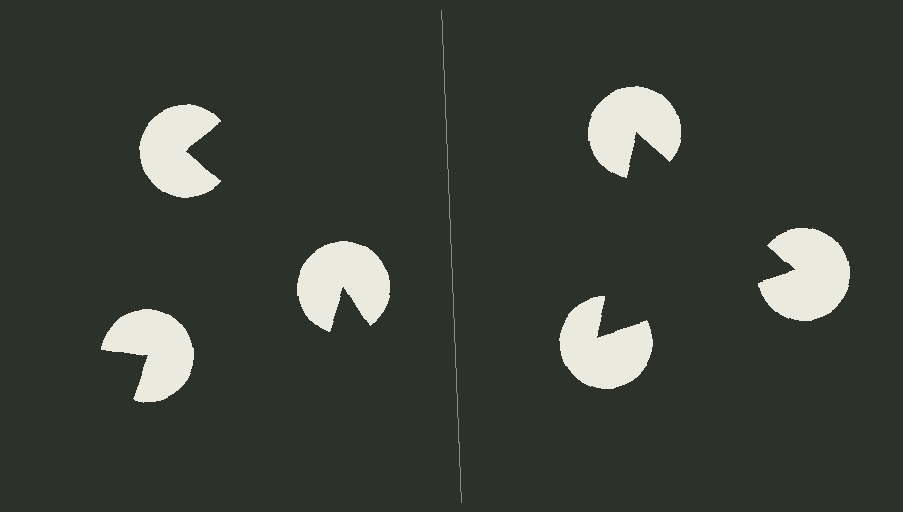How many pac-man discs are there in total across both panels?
6 — 3 on each side.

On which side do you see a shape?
An illusory triangle appears on the right side. On the left side the wedge cuts are rotated, so no coherent shape forms.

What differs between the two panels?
The pac-man discs are positioned identically on both sides; only the wedge orientations differ. On the right they align to a triangle; on the left they are misaligned.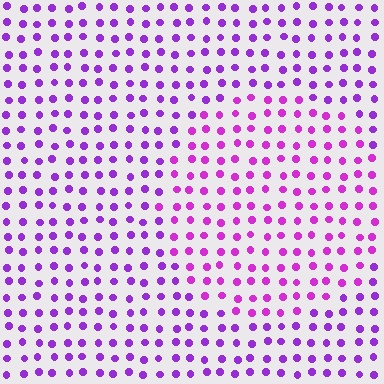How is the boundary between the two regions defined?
The boundary is defined purely by a slight shift in hue (about 23 degrees). Spacing, size, and orientation are identical on both sides.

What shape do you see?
I see a circle.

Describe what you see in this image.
The image is filled with small purple elements in a uniform arrangement. A circle-shaped region is visible where the elements are tinted to a slightly different hue, forming a subtle color boundary.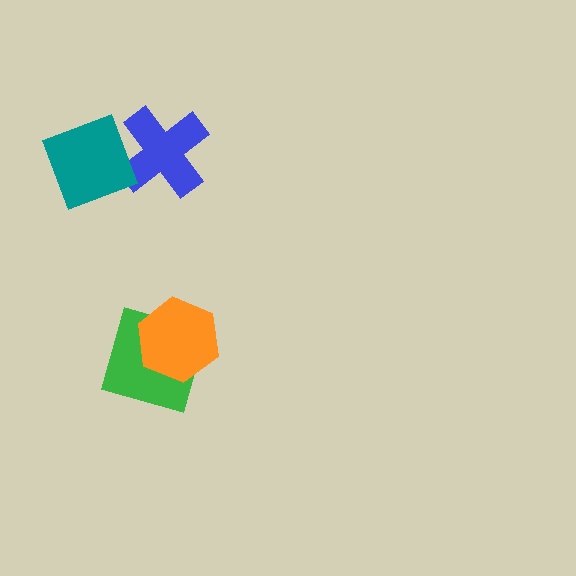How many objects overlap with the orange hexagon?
1 object overlaps with the orange hexagon.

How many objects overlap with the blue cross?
1 object overlaps with the blue cross.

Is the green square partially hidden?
Yes, it is partially covered by another shape.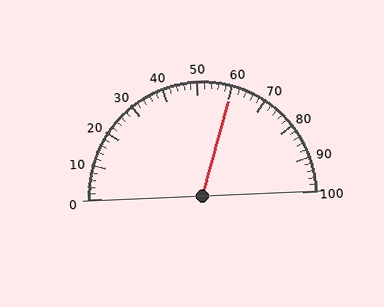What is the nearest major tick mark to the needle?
The nearest major tick mark is 60.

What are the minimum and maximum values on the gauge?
The gauge ranges from 0 to 100.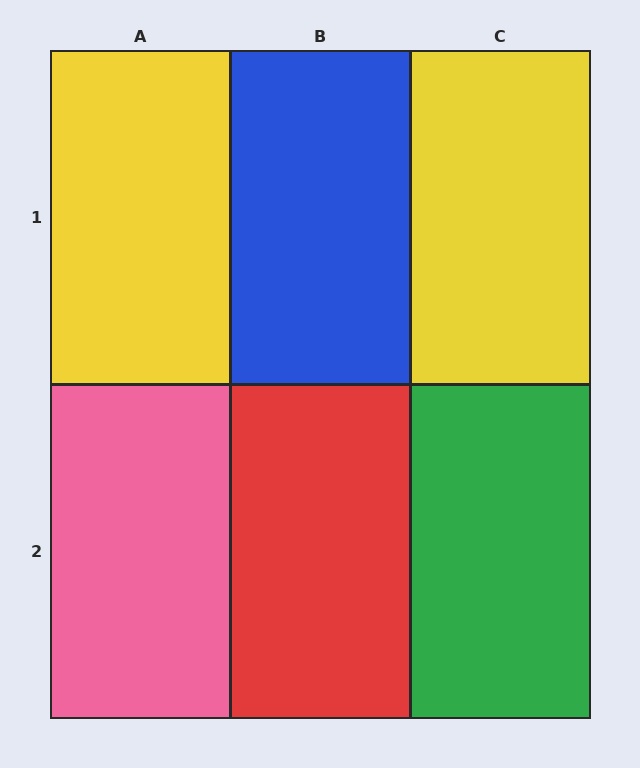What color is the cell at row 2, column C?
Green.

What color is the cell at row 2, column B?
Red.